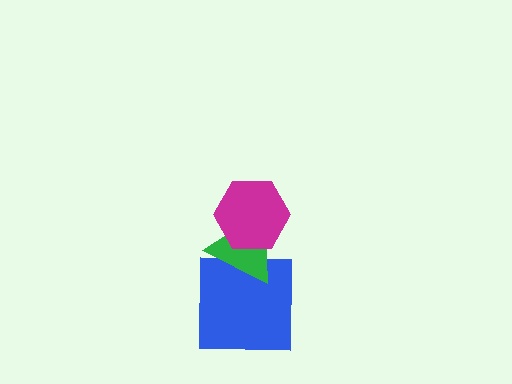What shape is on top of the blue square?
The green triangle is on top of the blue square.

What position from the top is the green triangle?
The green triangle is 2nd from the top.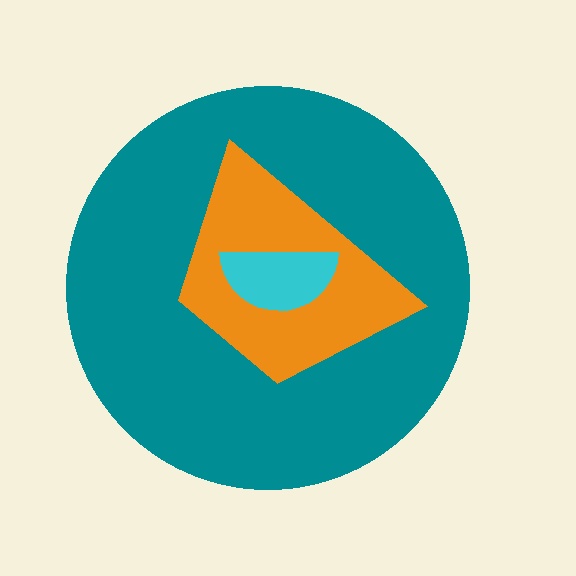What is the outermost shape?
The teal circle.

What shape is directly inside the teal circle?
The orange trapezoid.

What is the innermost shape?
The cyan semicircle.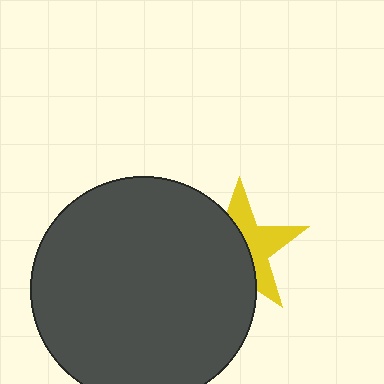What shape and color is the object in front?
The object in front is a dark gray circle.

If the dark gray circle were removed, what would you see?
You would see the complete yellow star.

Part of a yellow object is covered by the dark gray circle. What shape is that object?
It is a star.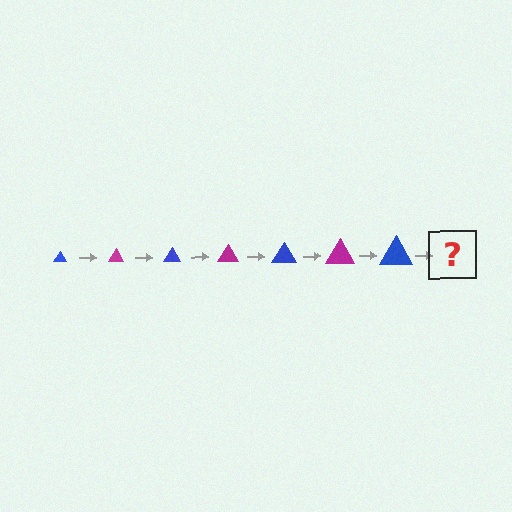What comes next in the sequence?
The next element should be a magenta triangle, larger than the previous one.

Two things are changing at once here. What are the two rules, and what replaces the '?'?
The two rules are that the triangle grows larger each step and the color cycles through blue and magenta. The '?' should be a magenta triangle, larger than the previous one.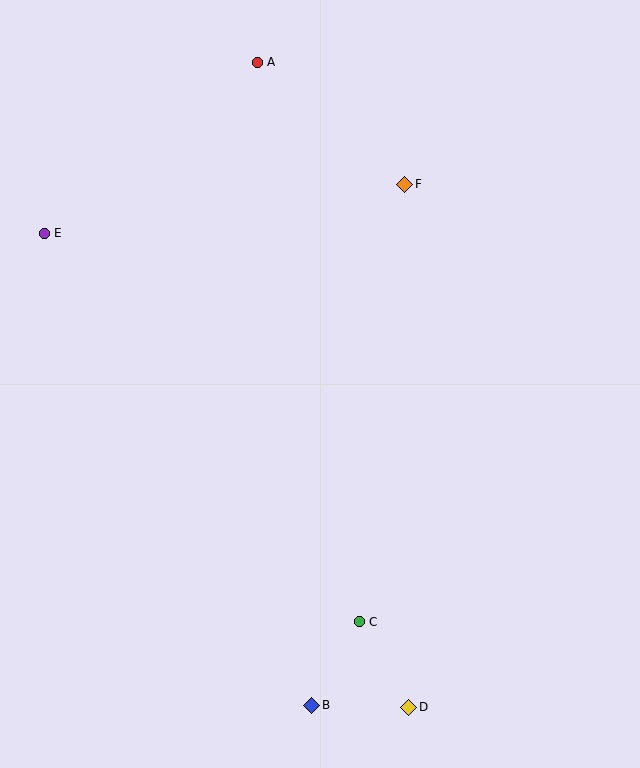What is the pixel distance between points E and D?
The distance between E and D is 598 pixels.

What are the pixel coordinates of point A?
Point A is at (257, 62).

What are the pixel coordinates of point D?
Point D is at (409, 707).